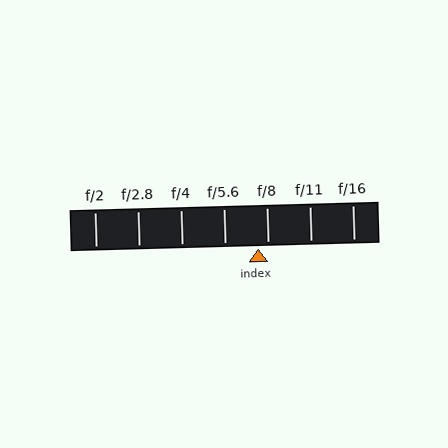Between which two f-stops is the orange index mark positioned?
The index mark is between f/5.6 and f/8.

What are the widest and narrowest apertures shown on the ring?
The widest aperture shown is f/2 and the narrowest is f/16.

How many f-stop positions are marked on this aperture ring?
There are 7 f-stop positions marked.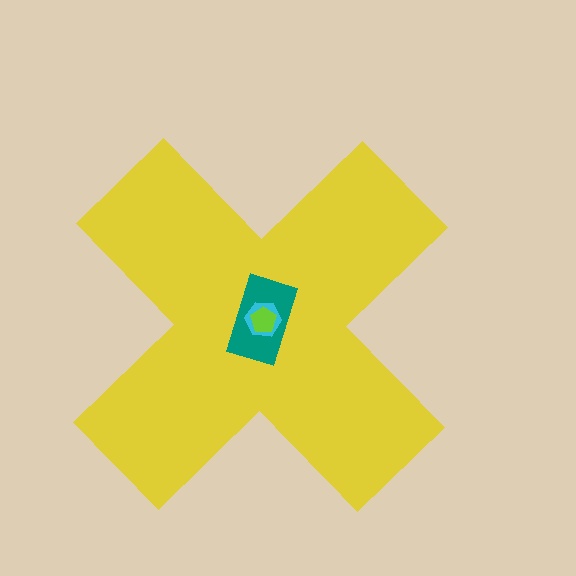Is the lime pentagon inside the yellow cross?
Yes.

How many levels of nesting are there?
4.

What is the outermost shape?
The yellow cross.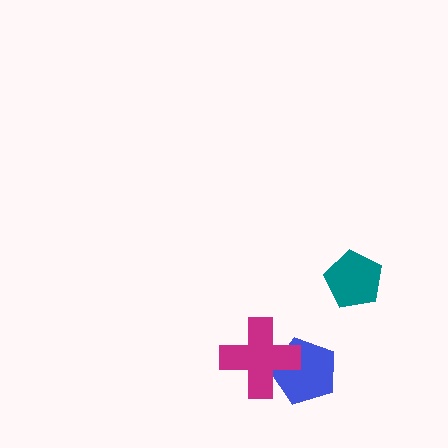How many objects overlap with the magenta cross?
1 object overlaps with the magenta cross.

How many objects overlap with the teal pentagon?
0 objects overlap with the teal pentagon.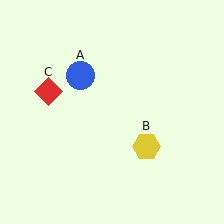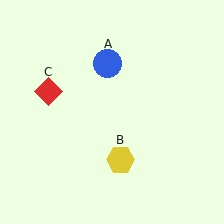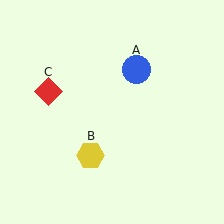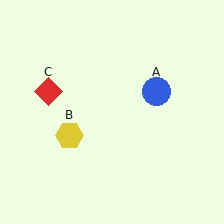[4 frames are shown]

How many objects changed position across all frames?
2 objects changed position: blue circle (object A), yellow hexagon (object B).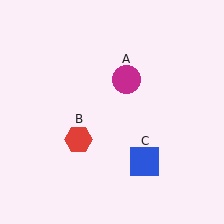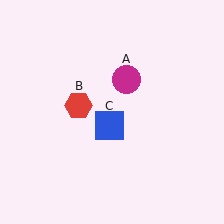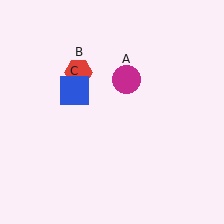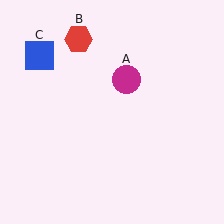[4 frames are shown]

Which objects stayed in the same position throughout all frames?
Magenta circle (object A) remained stationary.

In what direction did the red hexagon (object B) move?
The red hexagon (object B) moved up.